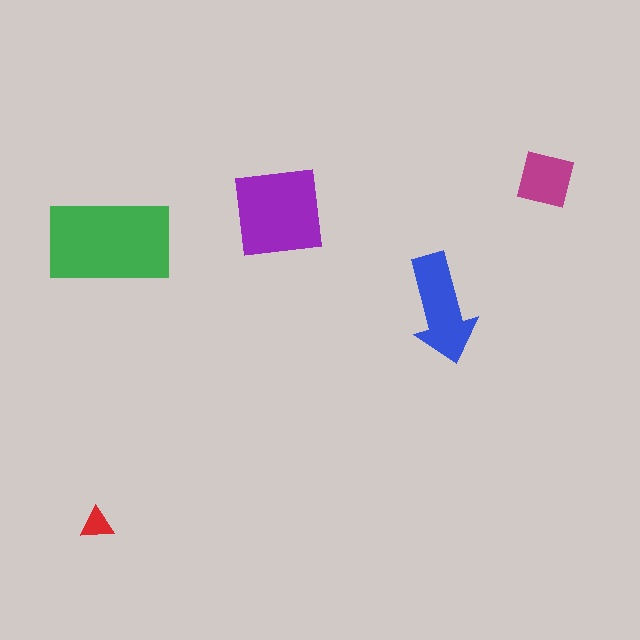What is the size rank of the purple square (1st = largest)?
2nd.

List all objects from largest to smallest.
The green rectangle, the purple square, the blue arrow, the magenta square, the red triangle.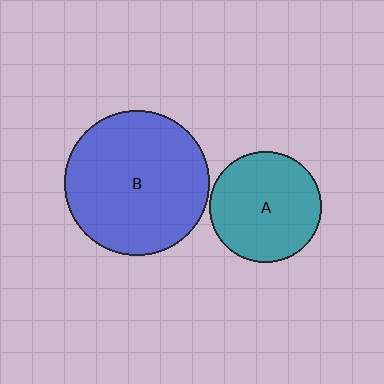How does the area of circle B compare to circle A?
Approximately 1.7 times.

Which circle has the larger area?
Circle B (blue).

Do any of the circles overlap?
No, none of the circles overlap.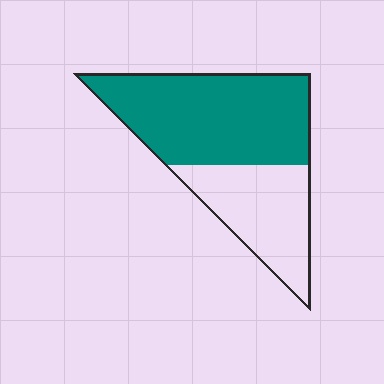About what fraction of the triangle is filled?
About five eighths (5/8).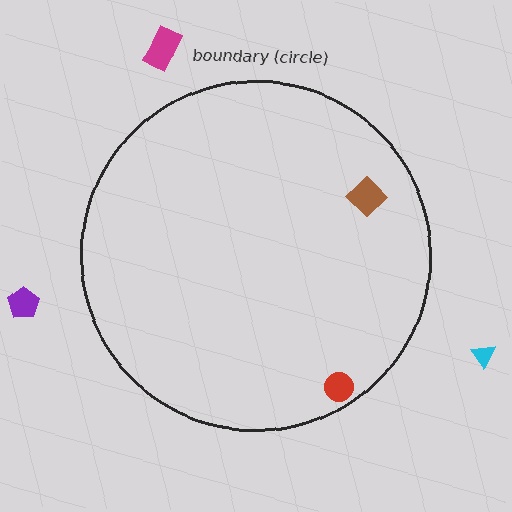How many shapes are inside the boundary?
2 inside, 3 outside.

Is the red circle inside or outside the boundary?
Inside.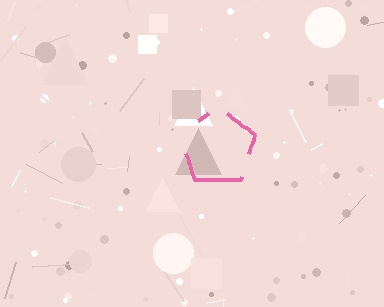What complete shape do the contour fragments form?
The contour fragments form a pentagon.